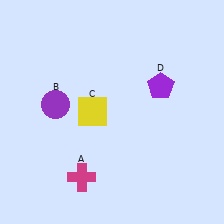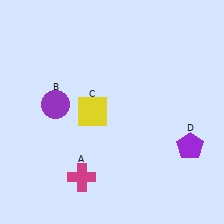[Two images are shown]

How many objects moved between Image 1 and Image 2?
1 object moved between the two images.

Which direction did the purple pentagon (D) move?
The purple pentagon (D) moved down.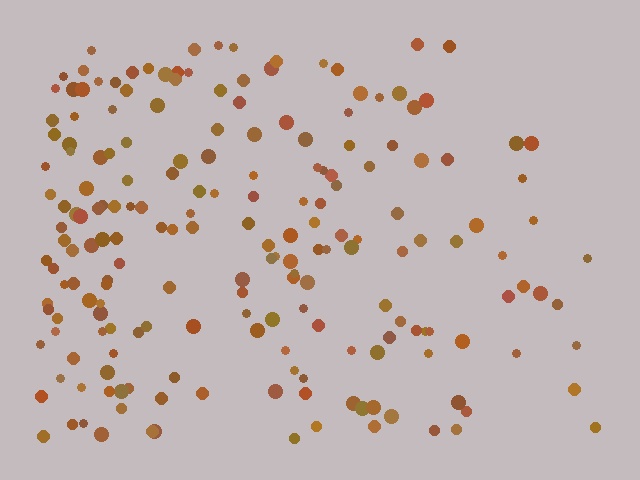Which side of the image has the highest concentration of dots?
The left.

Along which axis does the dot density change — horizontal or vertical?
Horizontal.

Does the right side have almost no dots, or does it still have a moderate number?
Still a moderate number, just noticeably fewer than the left.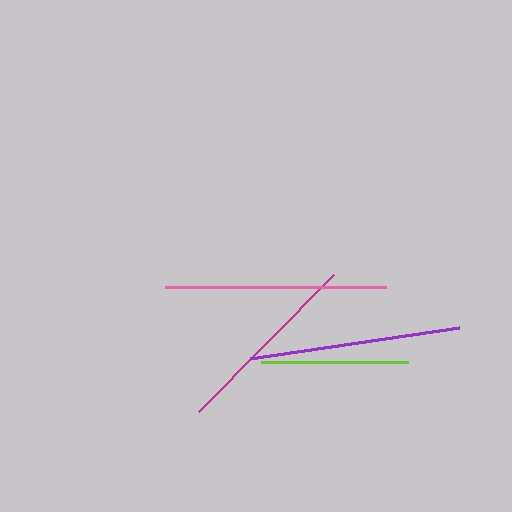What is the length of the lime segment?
The lime segment is approximately 147 pixels long.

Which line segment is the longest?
The pink line is the longest at approximately 221 pixels.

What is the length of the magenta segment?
The magenta segment is approximately 193 pixels long.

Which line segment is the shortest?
The lime line is the shortest at approximately 147 pixels.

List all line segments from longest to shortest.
From longest to shortest: pink, purple, magenta, lime.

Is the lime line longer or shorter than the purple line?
The purple line is longer than the lime line.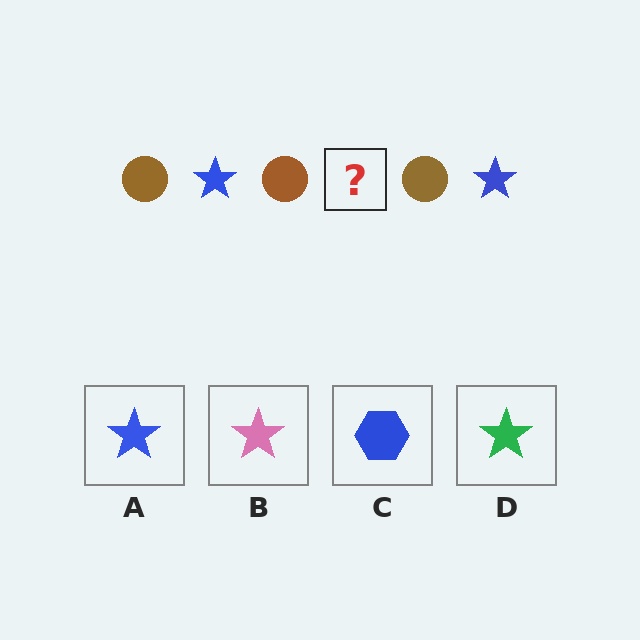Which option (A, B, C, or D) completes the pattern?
A.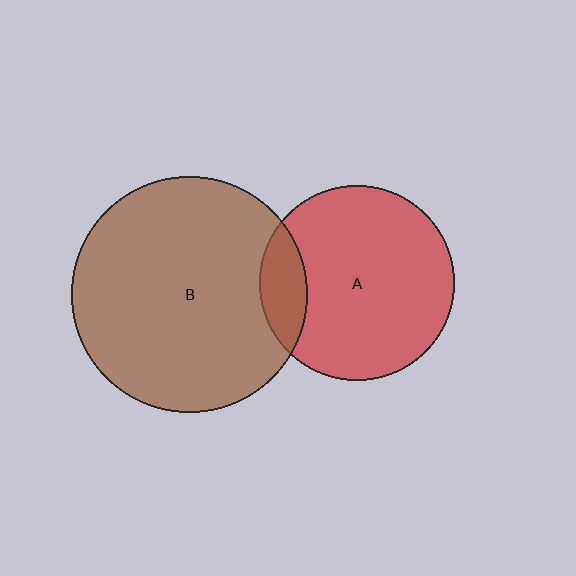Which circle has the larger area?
Circle B (brown).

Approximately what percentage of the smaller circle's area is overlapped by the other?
Approximately 15%.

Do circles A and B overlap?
Yes.